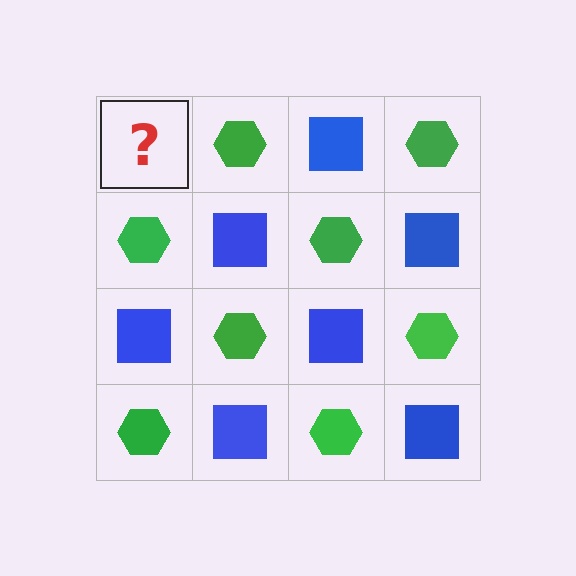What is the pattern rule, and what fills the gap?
The rule is that it alternates blue square and green hexagon in a checkerboard pattern. The gap should be filled with a blue square.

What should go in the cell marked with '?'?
The missing cell should contain a blue square.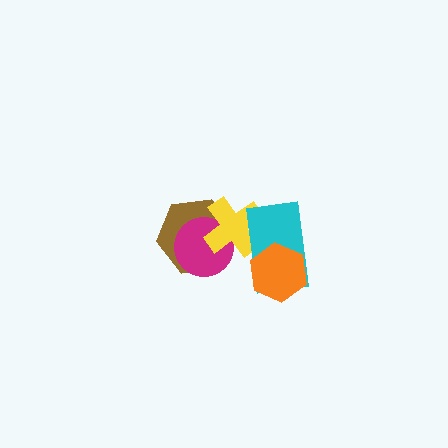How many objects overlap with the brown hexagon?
2 objects overlap with the brown hexagon.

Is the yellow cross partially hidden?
Yes, it is partially covered by another shape.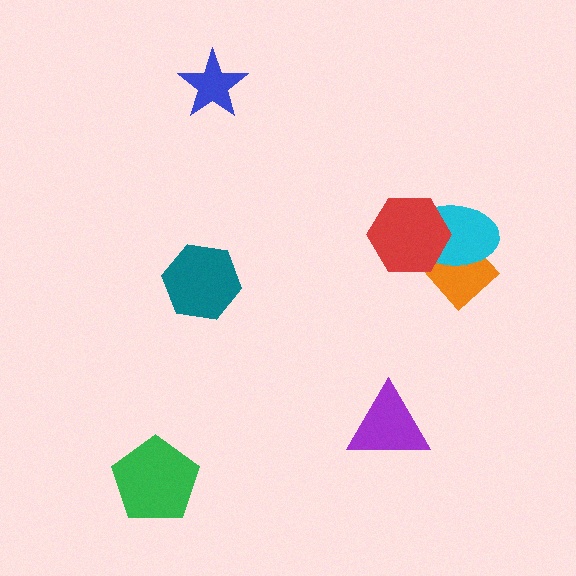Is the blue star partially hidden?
No, no other shape covers it.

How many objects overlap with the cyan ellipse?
2 objects overlap with the cyan ellipse.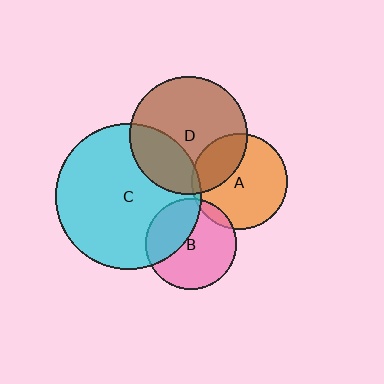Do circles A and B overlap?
Yes.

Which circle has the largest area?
Circle C (cyan).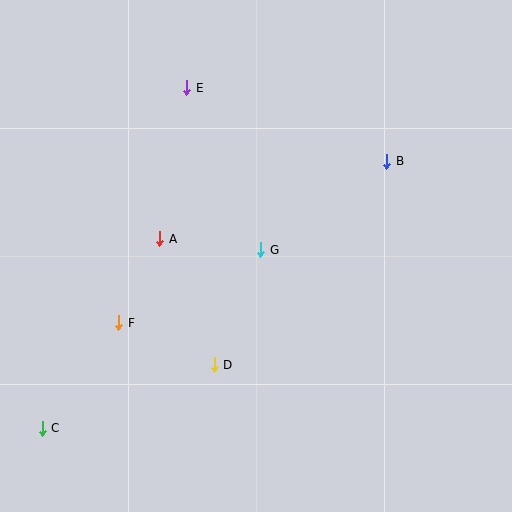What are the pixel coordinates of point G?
Point G is at (261, 250).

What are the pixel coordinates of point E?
Point E is at (187, 88).